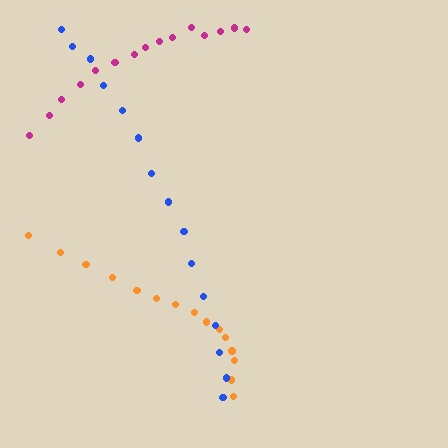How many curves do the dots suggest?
There are 3 distinct paths.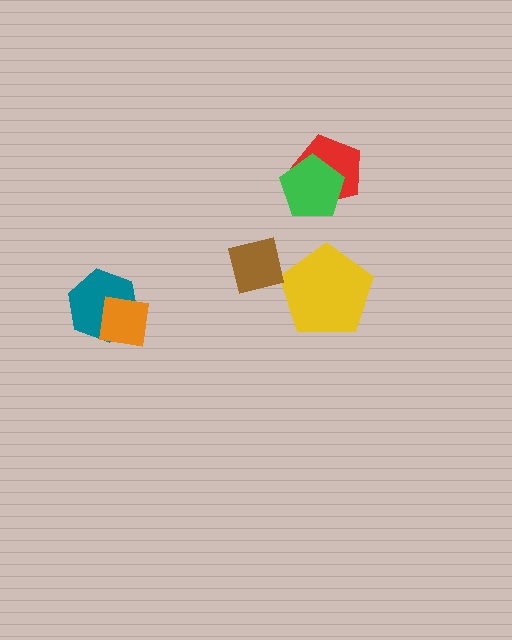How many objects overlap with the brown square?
0 objects overlap with the brown square.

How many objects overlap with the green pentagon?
1 object overlaps with the green pentagon.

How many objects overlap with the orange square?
1 object overlaps with the orange square.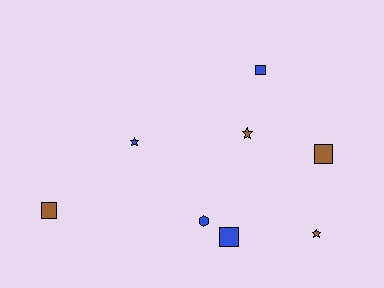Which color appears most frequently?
Brown, with 4 objects.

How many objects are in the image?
There are 8 objects.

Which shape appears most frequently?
Square, with 4 objects.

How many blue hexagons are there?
There is 1 blue hexagon.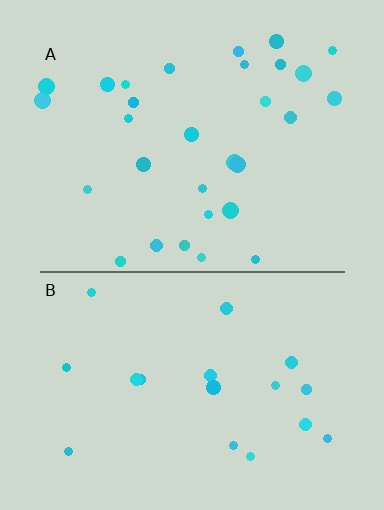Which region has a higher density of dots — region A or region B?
A (the top).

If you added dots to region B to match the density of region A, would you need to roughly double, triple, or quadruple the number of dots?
Approximately double.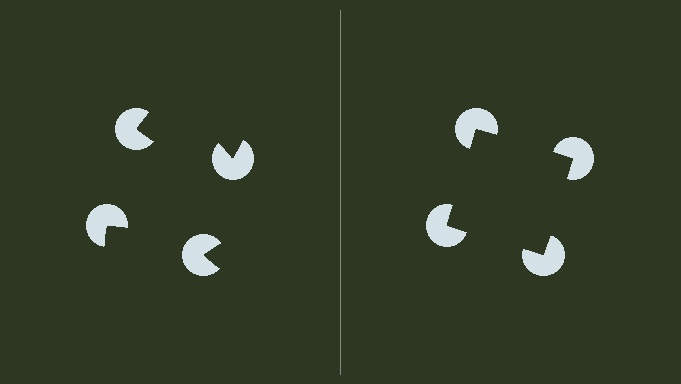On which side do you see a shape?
An illusory square appears on the right side. On the left side the wedge cuts are rotated, so no coherent shape forms.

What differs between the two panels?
The pac-man discs are positioned identically on both sides; only the wedge orientations differ. On the right they align to a square; on the left they are misaligned.